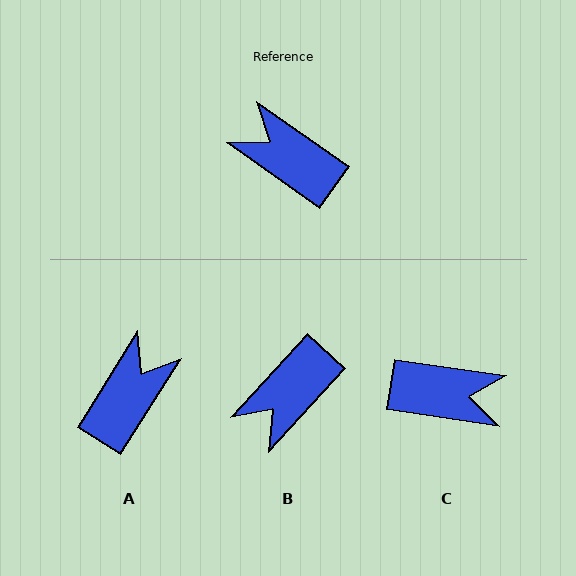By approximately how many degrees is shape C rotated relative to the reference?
Approximately 153 degrees clockwise.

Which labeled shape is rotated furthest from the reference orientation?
C, about 153 degrees away.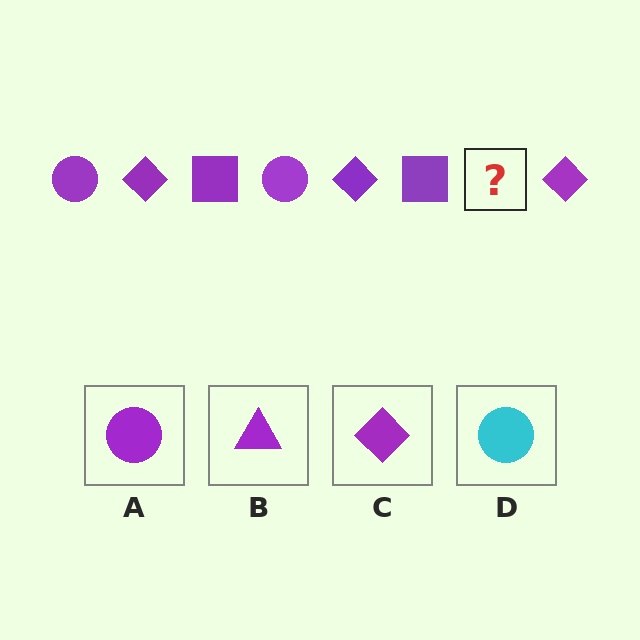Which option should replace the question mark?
Option A.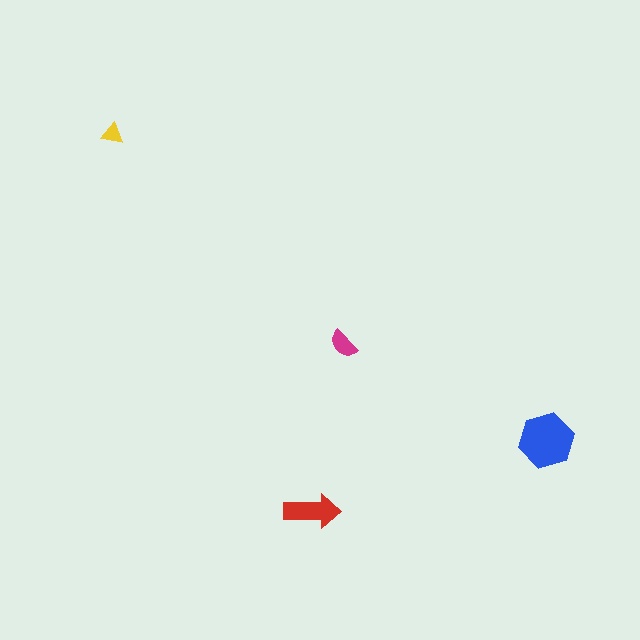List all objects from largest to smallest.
The blue hexagon, the red arrow, the magenta semicircle, the yellow triangle.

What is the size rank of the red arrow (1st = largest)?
2nd.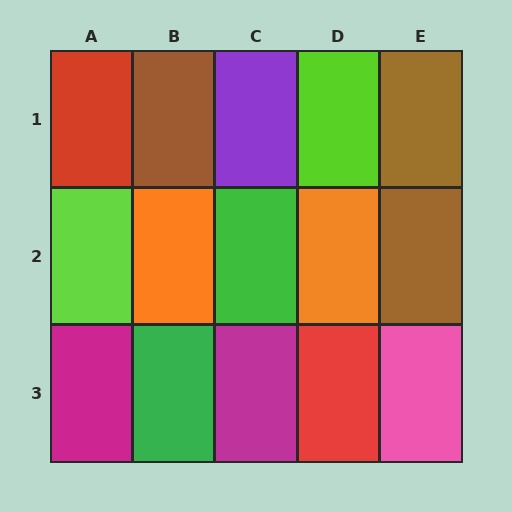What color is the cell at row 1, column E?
Brown.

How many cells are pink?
1 cell is pink.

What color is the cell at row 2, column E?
Brown.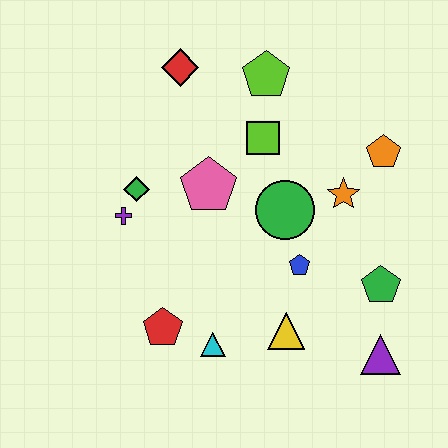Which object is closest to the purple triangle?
The green pentagon is closest to the purple triangle.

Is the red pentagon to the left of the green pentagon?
Yes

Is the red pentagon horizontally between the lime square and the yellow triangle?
No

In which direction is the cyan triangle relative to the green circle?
The cyan triangle is below the green circle.